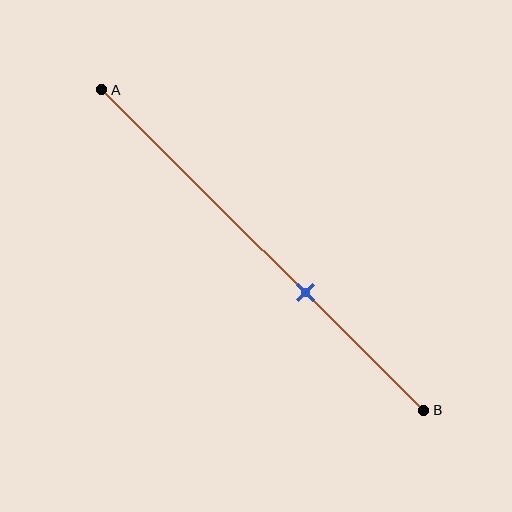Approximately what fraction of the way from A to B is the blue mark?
The blue mark is approximately 65% of the way from A to B.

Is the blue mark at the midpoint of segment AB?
No, the mark is at about 65% from A, not at the 50% midpoint.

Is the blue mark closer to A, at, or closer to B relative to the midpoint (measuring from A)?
The blue mark is closer to point B than the midpoint of segment AB.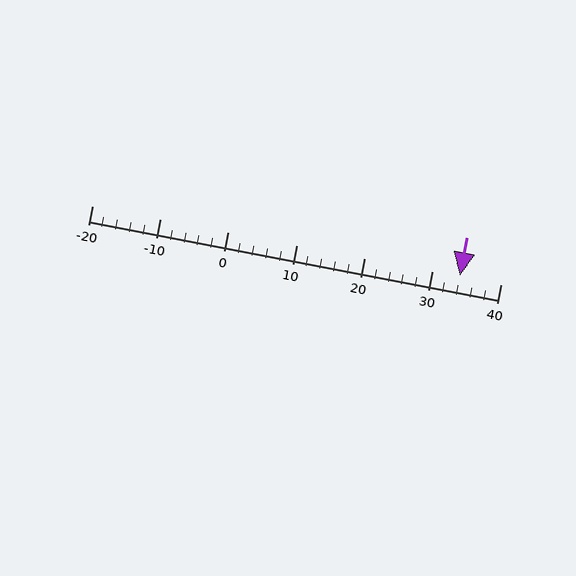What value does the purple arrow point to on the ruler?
The purple arrow points to approximately 34.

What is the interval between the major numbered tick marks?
The major tick marks are spaced 10 units apart.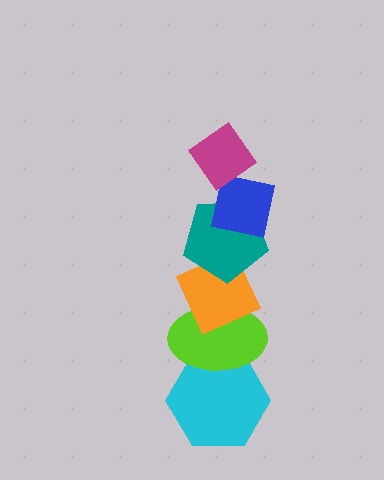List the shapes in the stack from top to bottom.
From top to bottom: the magenta diamond, the blue square, the teal pentagon, the orange diamond, the lime ellipse, the cyan hexagon.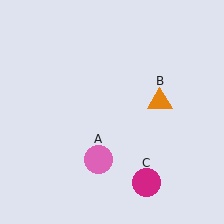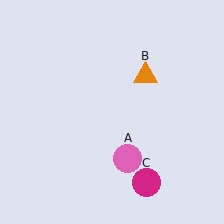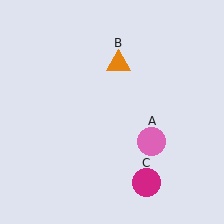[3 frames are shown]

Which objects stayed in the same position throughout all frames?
Magenta circle (object C) remained stationary.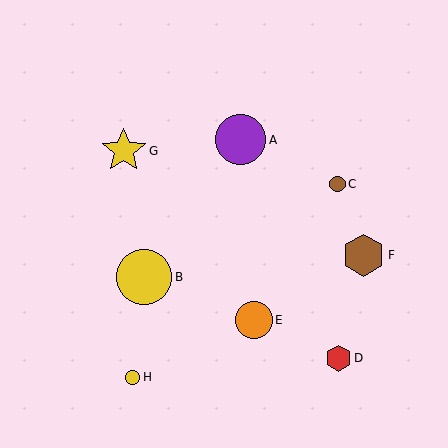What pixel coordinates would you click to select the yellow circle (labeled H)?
Click at (133, 377) to select the yellow circle H.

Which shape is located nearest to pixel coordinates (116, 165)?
The yellow star (labeled G) at (124, 151) is nearest to that location.